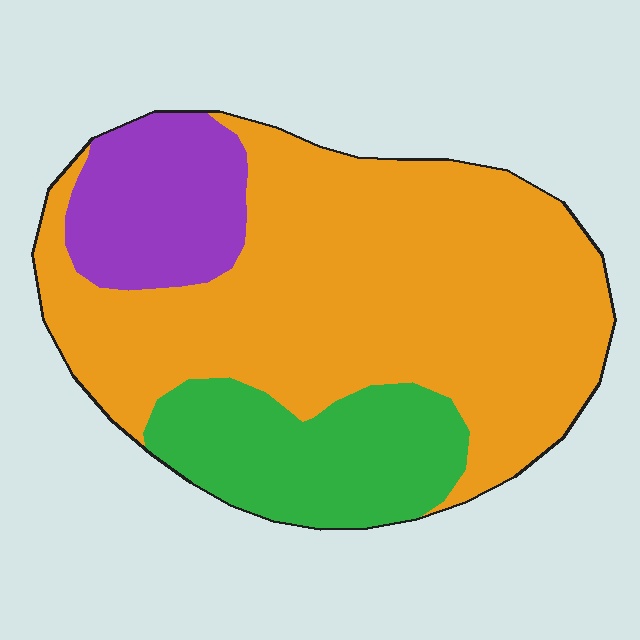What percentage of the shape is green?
Green takes up about one fifth (1/5) of the shape.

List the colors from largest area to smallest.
From largest to smallest: orange, green, purple.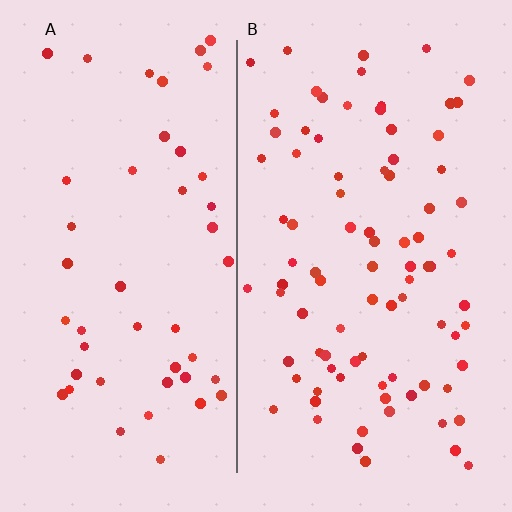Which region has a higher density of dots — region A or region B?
B (the right).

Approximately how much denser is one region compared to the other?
Approximately 1.8× — region B over region A.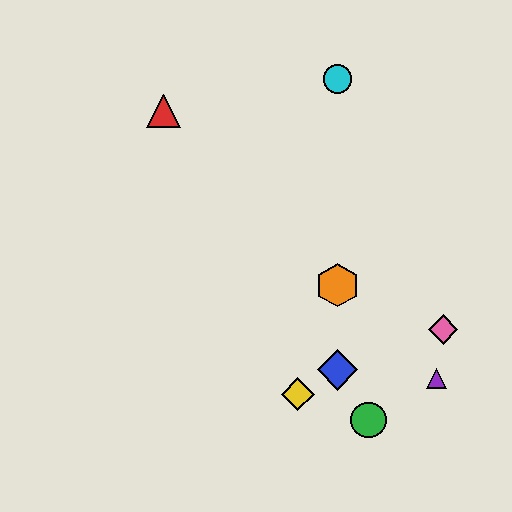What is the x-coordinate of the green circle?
The green circle is at x≈369.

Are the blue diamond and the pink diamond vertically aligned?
No, the blue diamond is at x≈338 and the pink diamond is at x≈443.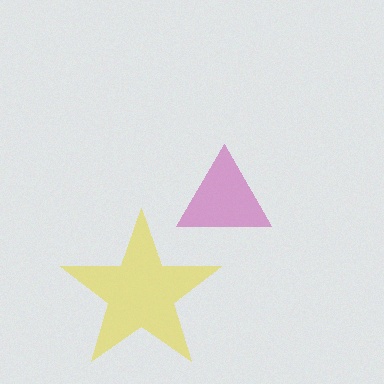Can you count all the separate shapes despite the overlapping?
Yes, there are 2 separate shapes.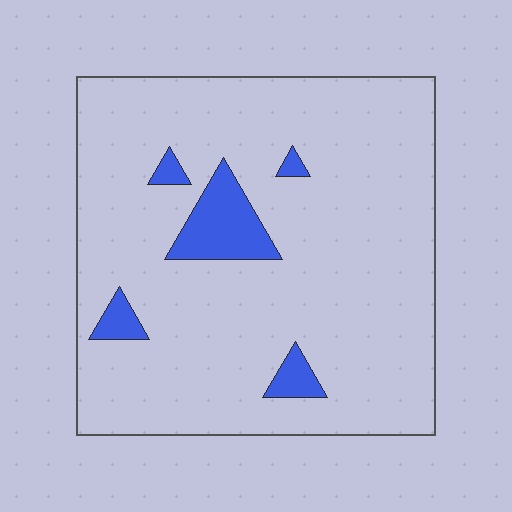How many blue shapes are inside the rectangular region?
5.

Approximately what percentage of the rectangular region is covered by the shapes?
Approximately 10%.